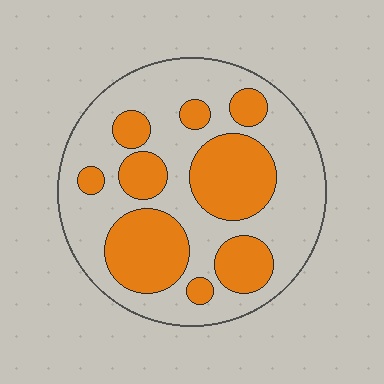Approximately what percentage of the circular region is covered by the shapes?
Approximately 35%.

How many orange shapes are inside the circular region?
9.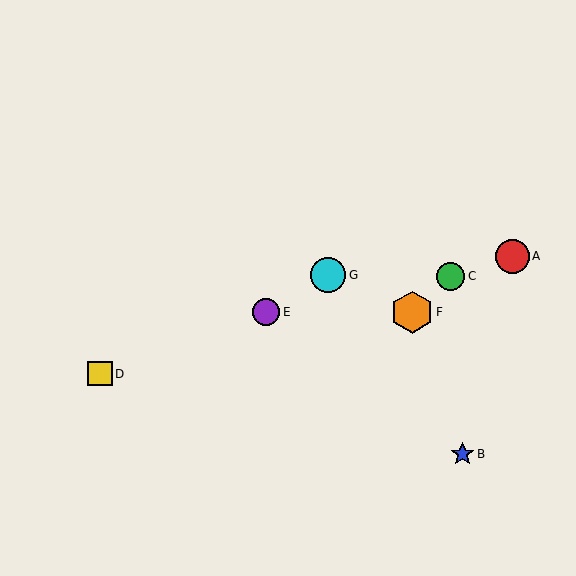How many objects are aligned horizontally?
2 objects (E, F) are aligned horizontally.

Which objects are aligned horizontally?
Objects E, F are aligned horizontally.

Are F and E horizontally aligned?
Yes, both are at y≈312.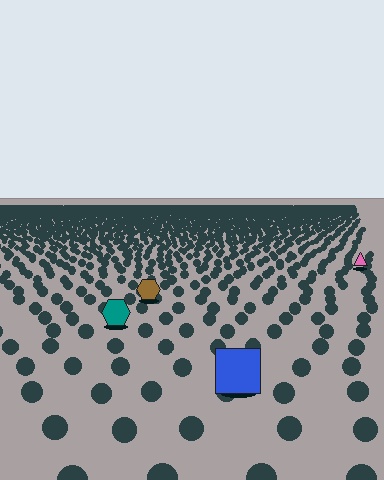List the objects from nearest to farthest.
From nearest to farthest: the blue square, the teal hexagon, the brown hexagon, the pink triangle.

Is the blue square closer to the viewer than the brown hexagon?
Yes. The blue square is closer — you can tell from the texture gradient: the ground texture is coarser near it.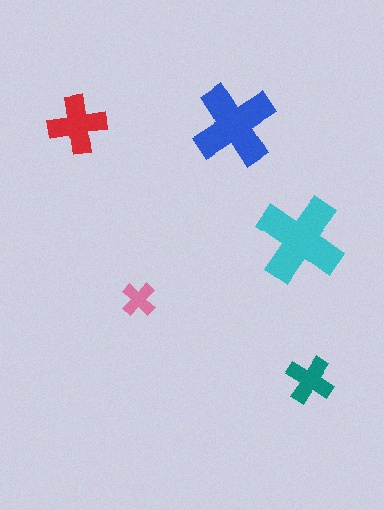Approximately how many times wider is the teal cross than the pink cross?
About 1.5 times wider.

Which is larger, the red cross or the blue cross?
The blue one.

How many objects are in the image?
There are 5 objects in the image.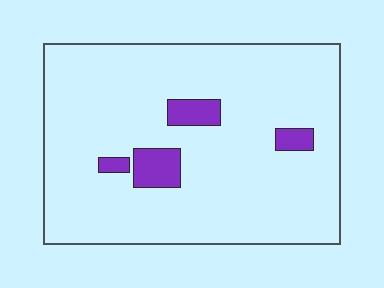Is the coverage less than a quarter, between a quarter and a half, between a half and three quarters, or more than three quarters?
Less than a quarter.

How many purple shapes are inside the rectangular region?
4.